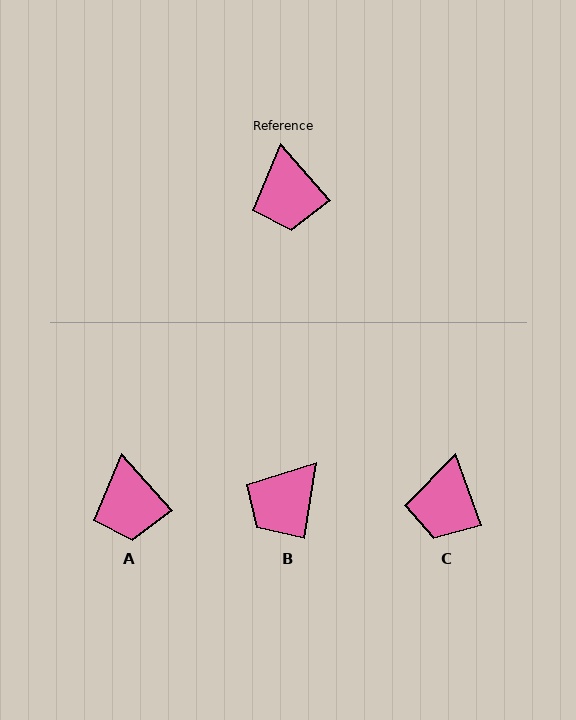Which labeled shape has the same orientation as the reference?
A.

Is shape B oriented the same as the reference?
No, it is off by about 50 degrees.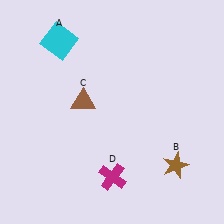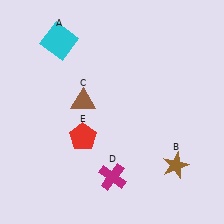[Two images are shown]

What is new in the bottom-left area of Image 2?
A red pentagon (E) was added in the bottom-left area of Image 2.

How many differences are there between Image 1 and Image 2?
There is 1 difference between the two images.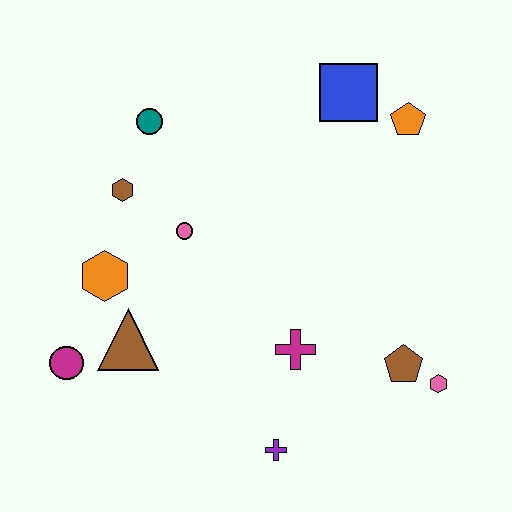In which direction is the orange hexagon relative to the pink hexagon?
The orange hexagon is to the left of the pink hexagon.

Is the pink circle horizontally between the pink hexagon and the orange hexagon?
Yes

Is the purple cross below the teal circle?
Yes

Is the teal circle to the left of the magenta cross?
Yes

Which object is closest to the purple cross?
The magenta cross is closest to the purple cross.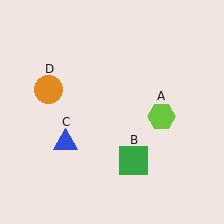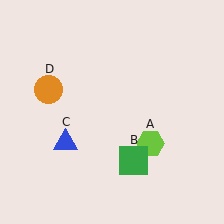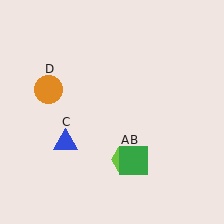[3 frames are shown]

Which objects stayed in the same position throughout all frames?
Green square (object B) and blue triangle (object C) and orange circle (object D) remained stationary.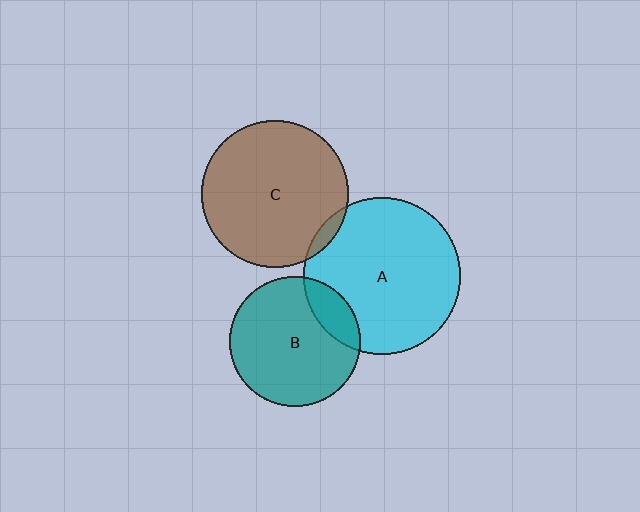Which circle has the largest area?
Circle A (cyan).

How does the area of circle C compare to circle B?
Approximately 1.3 times.